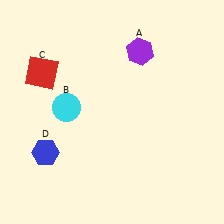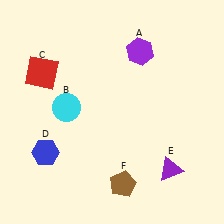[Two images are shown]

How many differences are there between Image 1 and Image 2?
There are 2 differences between the two images.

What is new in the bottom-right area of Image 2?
A purple triangle (E) was added in the bottom-right area of Image 2.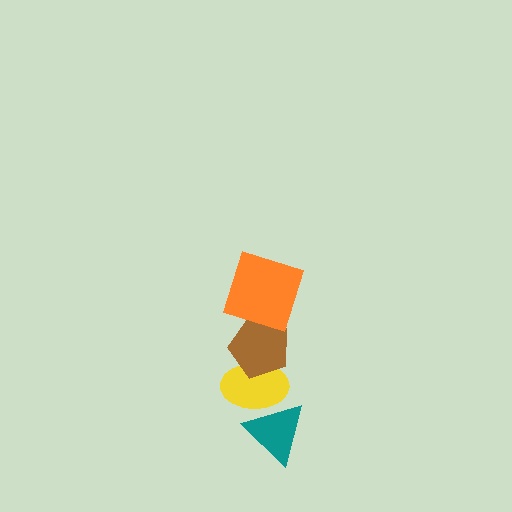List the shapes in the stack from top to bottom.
From top to bottom: the orange square, the brown pentagon, the yellow ellipse, the teal triangle.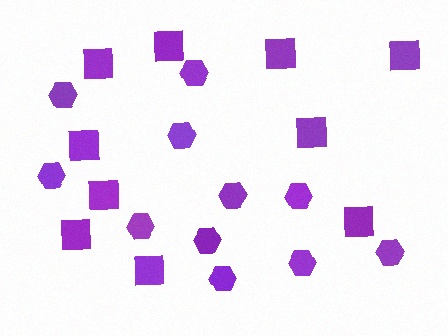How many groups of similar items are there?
There are 2 groups: one group of squares (10) and one group of hexagons (11).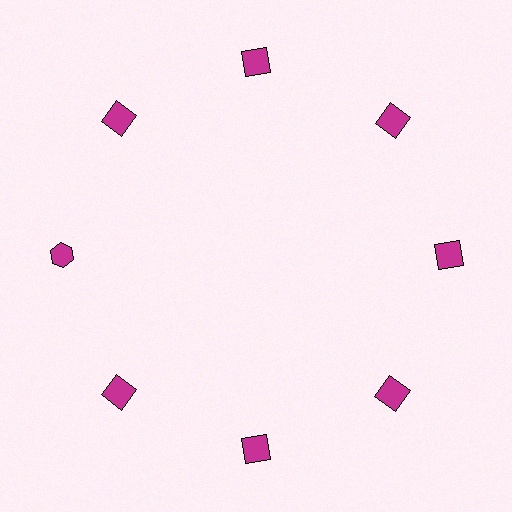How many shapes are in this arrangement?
There are 8 shapes arranged in a ring pattern.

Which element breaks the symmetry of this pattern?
The magenta hexagon at roughly the 9 o'clock position breaks the symmetry. All other shapes are magenta squares.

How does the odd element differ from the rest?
It has a different shape: hexagon instead of square.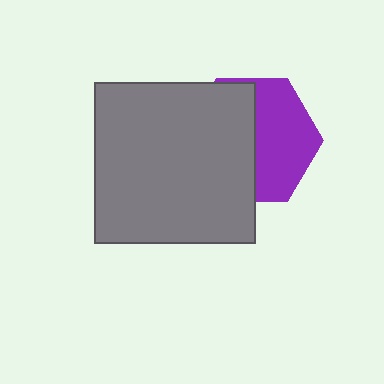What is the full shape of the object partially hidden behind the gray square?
The partially hidden object is a purple hexagon.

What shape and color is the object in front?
The object in front is a gray square.